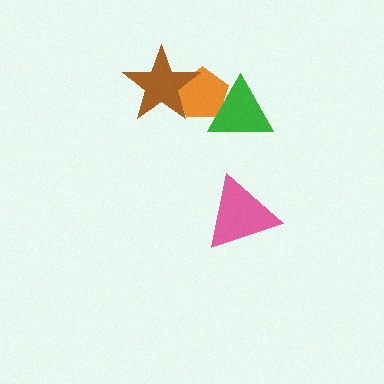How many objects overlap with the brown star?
1 object overlaps with the brown star.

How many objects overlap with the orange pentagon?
2 objects overlap with the orange pentagon.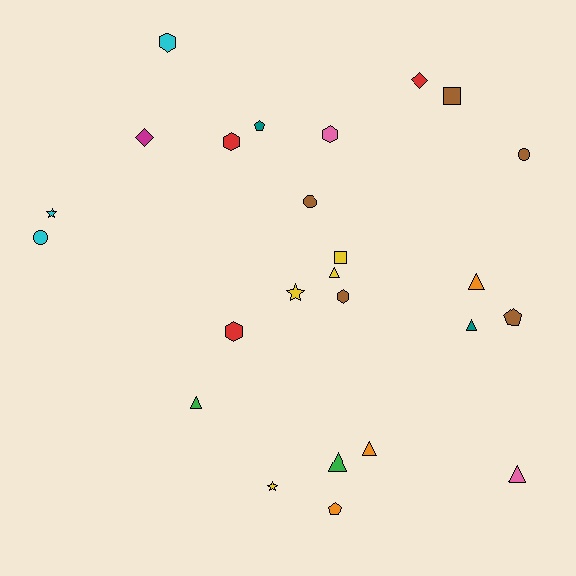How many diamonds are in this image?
There are 2 diamonds.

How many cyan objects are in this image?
There are 3 cyan objects.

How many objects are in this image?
There are 25 objects.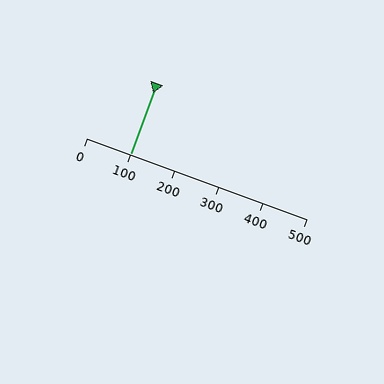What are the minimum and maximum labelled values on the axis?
The axis runs from 0 to 500.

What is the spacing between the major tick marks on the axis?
The major ticks are spaced 100 apart.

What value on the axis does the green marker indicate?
The marker indicates approximately 100.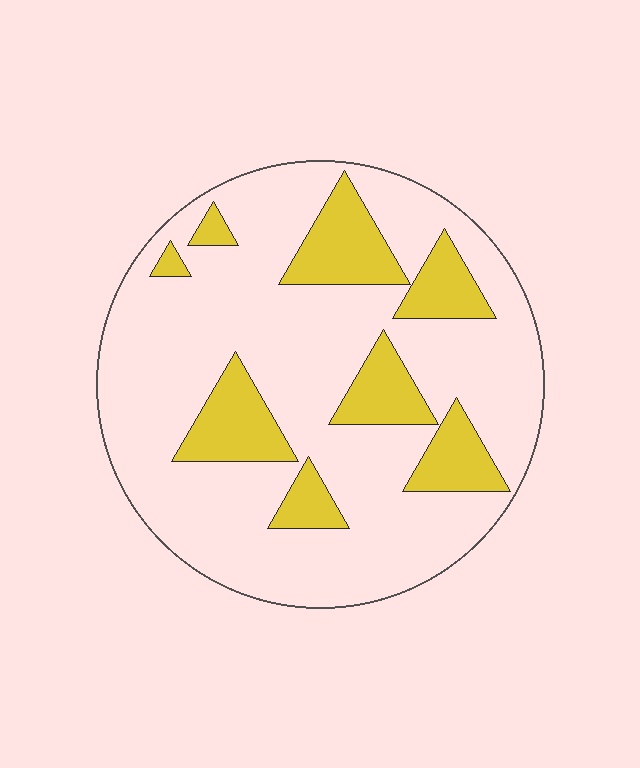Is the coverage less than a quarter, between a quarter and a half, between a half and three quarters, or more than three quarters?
Less than a quarter.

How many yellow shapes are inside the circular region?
8.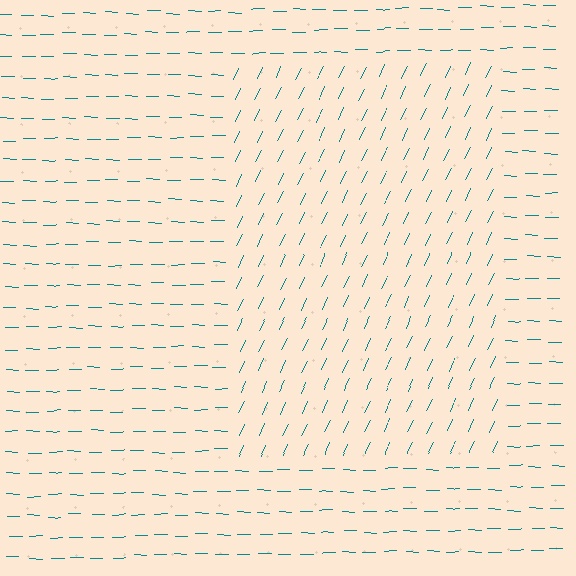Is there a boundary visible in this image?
Yes, there is a texture boundary formed by a change in line orientation.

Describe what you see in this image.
The image is filled with small teal line segments. A rectangle region in the image has lines oriented differently from the surrounding lines, creating a visible texture boundary.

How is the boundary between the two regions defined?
The boundary is defined purely by a change in line orientation (approximately 66 degrees difference). All lines are the same color and thickness.